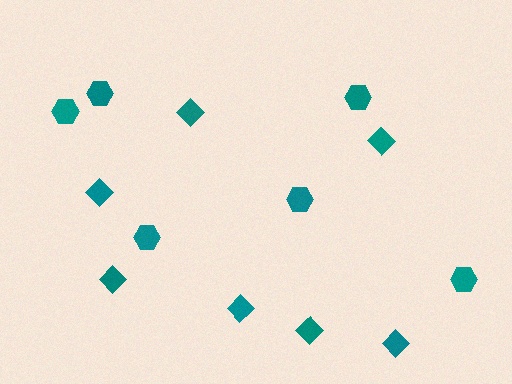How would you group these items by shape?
There are 2 groups: one group of diamonds (7) and one group of hexagons (6).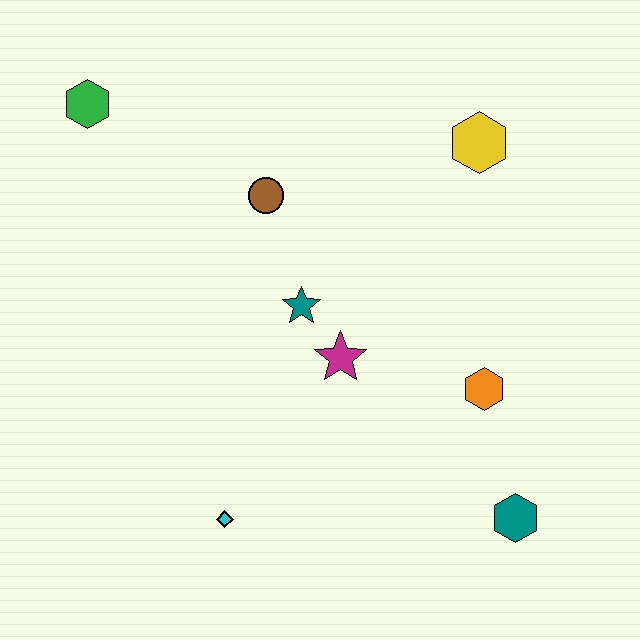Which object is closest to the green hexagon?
The brown circle is closest to the green hexagon.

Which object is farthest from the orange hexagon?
The green hexagon is farthest from the orange hexagon.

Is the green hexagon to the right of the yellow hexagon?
No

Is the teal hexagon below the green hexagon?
Yes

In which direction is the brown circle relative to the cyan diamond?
The brown circle is above the cyan diamond.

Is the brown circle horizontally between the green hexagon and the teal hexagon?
Yes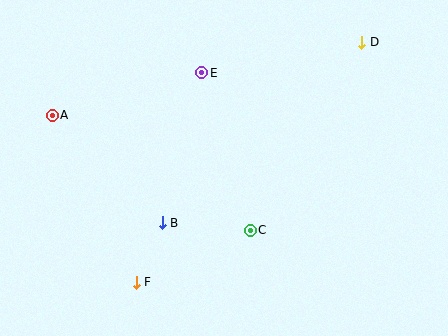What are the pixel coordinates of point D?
Point D is at (362, 42).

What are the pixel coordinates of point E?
Point E is at (202, 73).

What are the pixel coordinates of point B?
Point B is at (162, 223).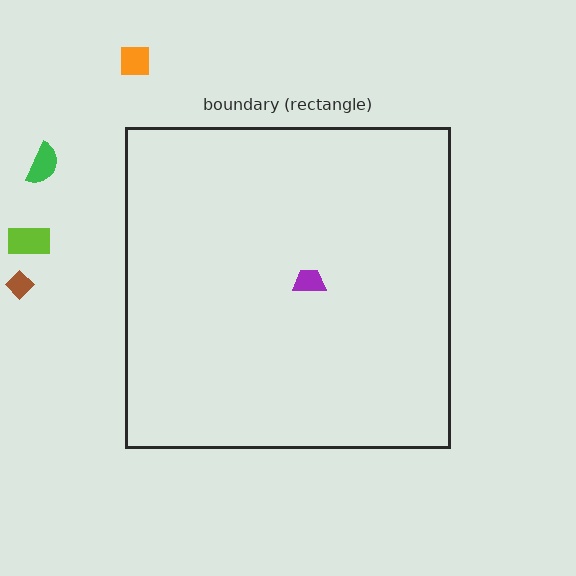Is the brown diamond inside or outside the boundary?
Outside.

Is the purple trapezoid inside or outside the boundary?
Inside.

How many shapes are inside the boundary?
1 inside, 4 outside.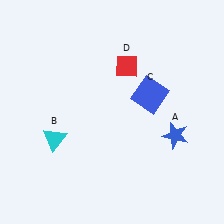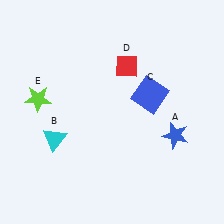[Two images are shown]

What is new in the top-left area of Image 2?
A lime star (E) was added in the top-left area of Image 2.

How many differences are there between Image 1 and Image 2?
There is 1 difference between the two images.